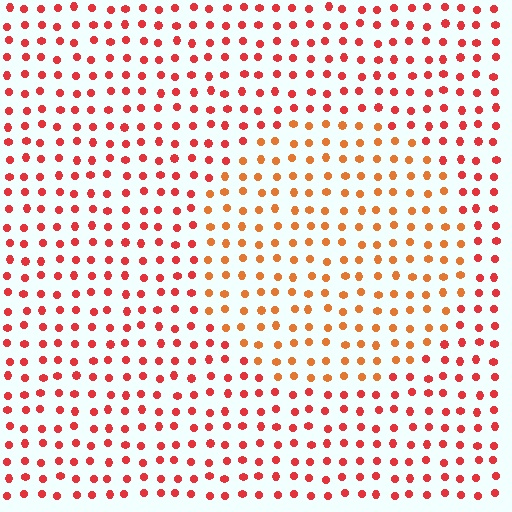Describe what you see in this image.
The image is filled with small red elements in a uniform arrangement. A circle-shaped region is visible where the elements are tinted to a slightly different hue, forming a subtle color boundary.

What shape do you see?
I see a circle.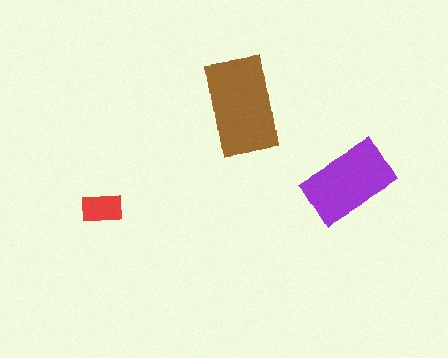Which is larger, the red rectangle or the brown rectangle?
The brown one.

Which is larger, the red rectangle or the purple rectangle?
The purple one.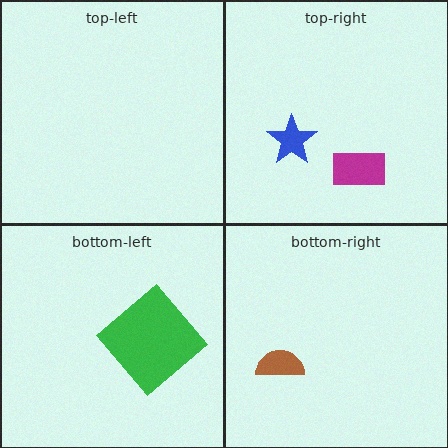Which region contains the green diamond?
The bottom-left region.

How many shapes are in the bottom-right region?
1.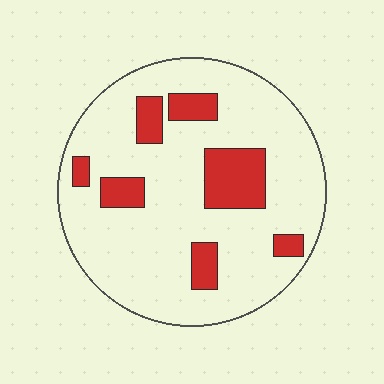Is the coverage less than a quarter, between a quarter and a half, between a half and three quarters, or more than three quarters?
Less than a quarter.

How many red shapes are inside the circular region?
7.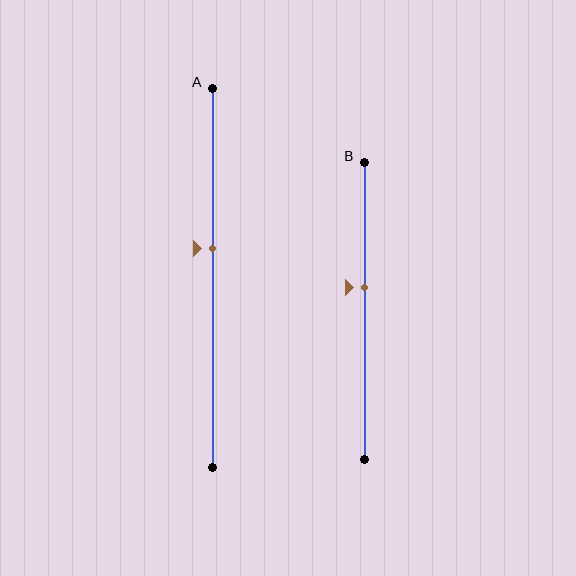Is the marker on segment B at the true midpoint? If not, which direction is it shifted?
No, the marker on segment B is shifted upward by about 8% of the segment length.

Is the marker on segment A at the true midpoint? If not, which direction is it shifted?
No, the marker on segment A is shifted upward by about 8% of the segment length.